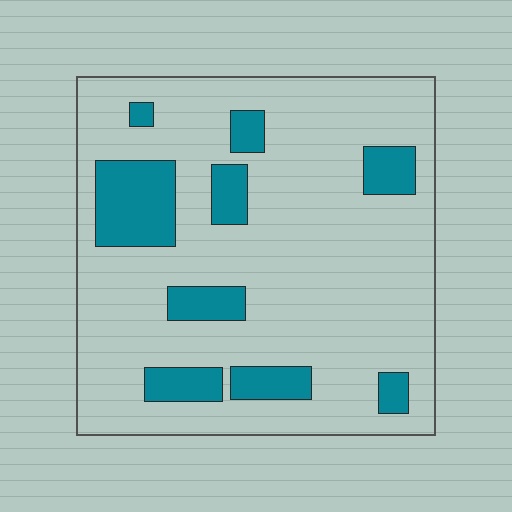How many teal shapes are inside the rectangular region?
9.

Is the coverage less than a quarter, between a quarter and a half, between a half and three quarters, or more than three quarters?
Less than a quarter.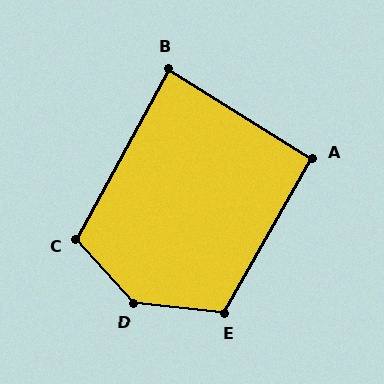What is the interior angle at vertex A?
Approximately 92 degrees (approximately right).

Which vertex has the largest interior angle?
D, at approximately 139 degrees.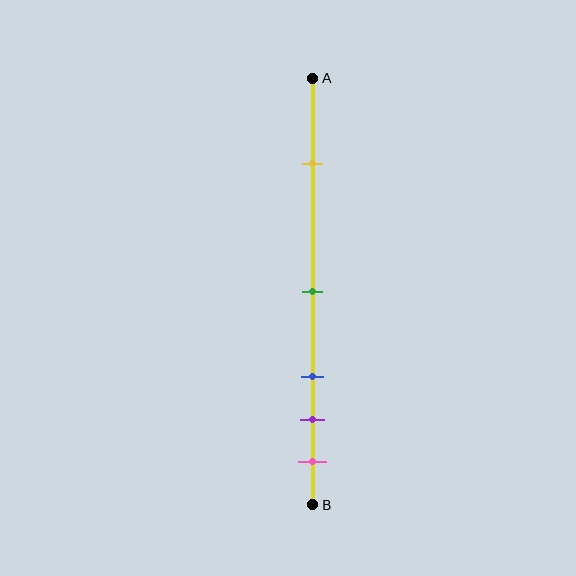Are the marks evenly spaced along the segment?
No, the marks are not evenly spaced.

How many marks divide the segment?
There are 5 marks dividing the segment.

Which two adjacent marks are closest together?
The purple and pink marks are the closest adjacent pair.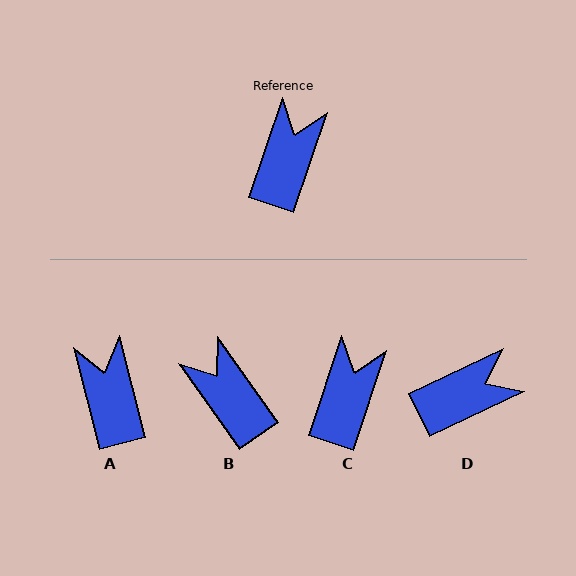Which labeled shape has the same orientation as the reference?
C.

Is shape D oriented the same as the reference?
No, it is off by about 46 degrees.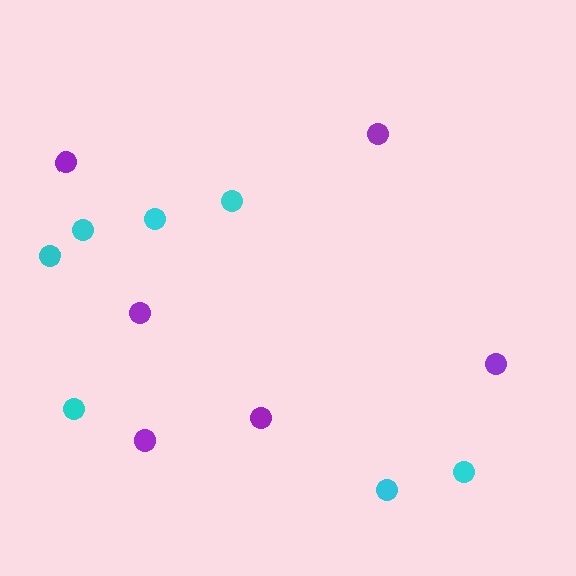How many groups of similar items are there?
There are 2 groups: one group of purple circles (6) and one group of cyan circles (7).